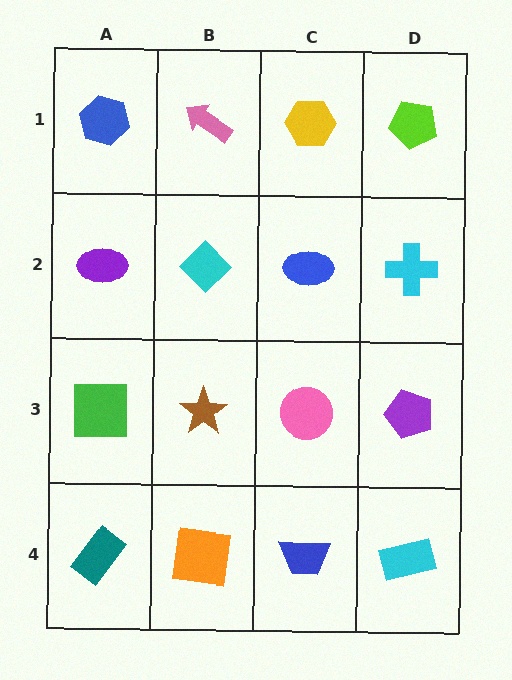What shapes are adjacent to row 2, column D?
A lime pentagon (row 1, column D), a purple pentagon (row 3, column D), a blue ellipse (row 2, column C).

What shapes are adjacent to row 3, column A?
A purple ellipse (row 2, column A), a teal rectangle (row 4, column A), a brown star (row 3, column B).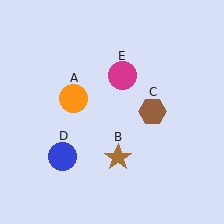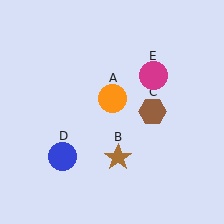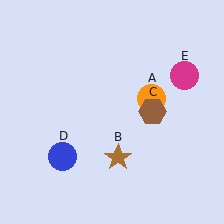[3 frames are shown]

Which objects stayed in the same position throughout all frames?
Brown star (object B) and brown hexagon (object C) and blue circle (object D) remained stationary.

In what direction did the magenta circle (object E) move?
The magenta circle (object E) moved right.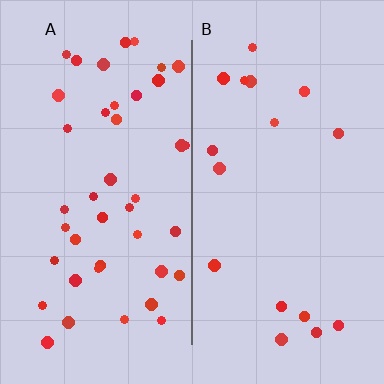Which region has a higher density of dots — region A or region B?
A (the left).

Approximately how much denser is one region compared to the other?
Approximately 2.6× — region A over region B.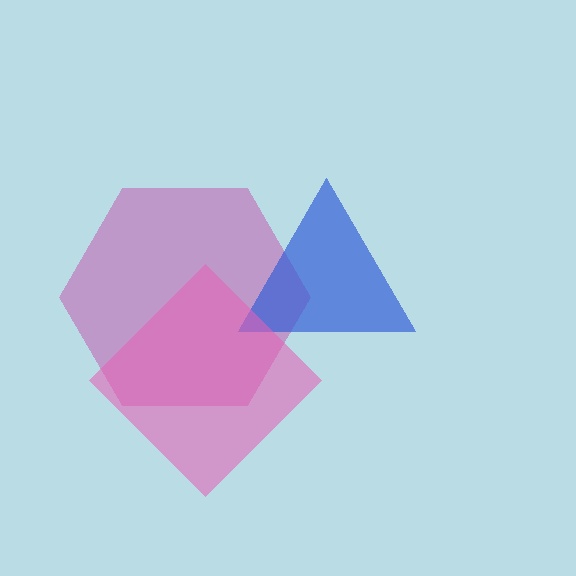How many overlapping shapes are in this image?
There are 3 overlapping shapes in the image.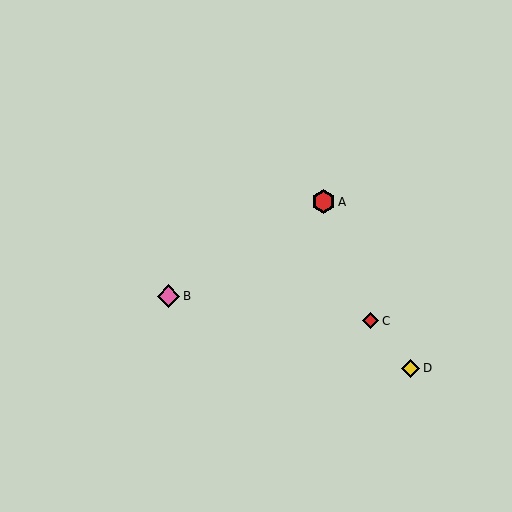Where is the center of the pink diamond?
The center of the pink diamond is at (169, 296).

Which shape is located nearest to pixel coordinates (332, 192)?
The red hexagon (labeled A) at (324, 202) is nearest to that location.